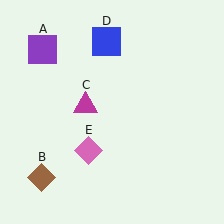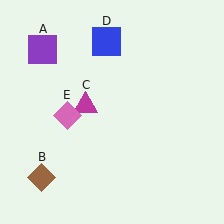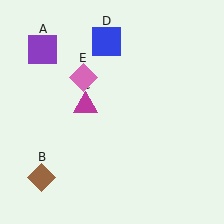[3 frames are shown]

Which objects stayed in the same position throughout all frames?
Purple square (object A) and brown diamond (object B) and magenta triangle (object C) and blue square (object D) remained stationary.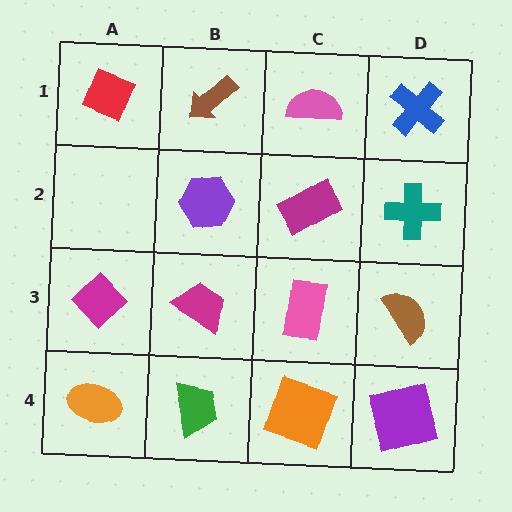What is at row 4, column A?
An orange ellipse.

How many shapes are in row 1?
4 shapes.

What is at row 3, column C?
A pink rectangle.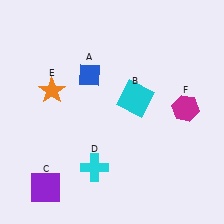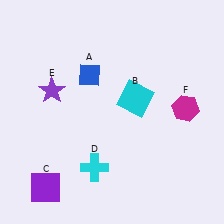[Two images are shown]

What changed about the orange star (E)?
In Image 1, E is orange. In Image 2, it changed to purple.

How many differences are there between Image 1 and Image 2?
There is 1 difference between the two images.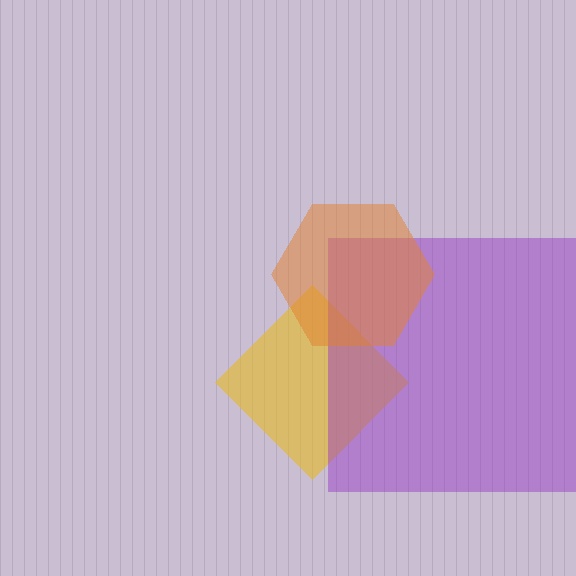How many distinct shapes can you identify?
There are 3 distinct shapes: a yellow diamond, a purple square, an orange hexagon.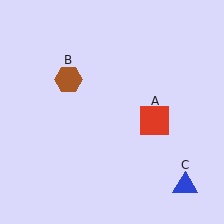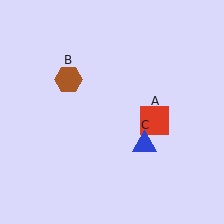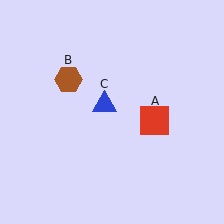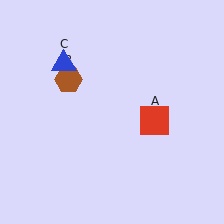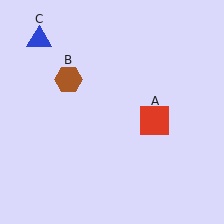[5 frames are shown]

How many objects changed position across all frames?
1 object changed position: blue triangle (object C).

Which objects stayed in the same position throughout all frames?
Red square (object A) and brown hexagon (object B) remained stationary.